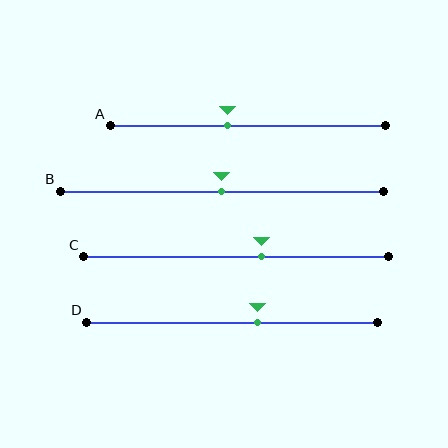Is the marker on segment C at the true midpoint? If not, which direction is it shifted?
No, the marker on segment C is shifted to the right by about 9% of the segment length.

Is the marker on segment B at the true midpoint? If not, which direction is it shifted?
Yes, the marker on segment B is at the true midpoint.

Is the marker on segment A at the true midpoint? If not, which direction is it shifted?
No, the marker on segment A is shifted to the left by about 7% of the segment length.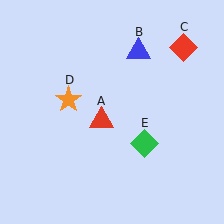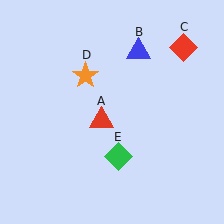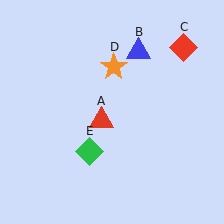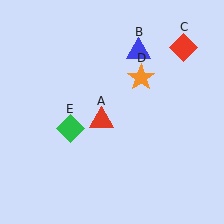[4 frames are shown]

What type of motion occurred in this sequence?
The orange star (object D), green diamond (object E) rotated clockwise around the center of the scene.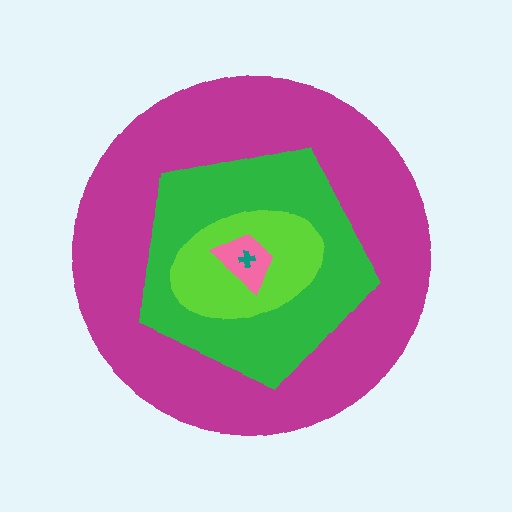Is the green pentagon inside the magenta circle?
Yes.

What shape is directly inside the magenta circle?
The green pentagon.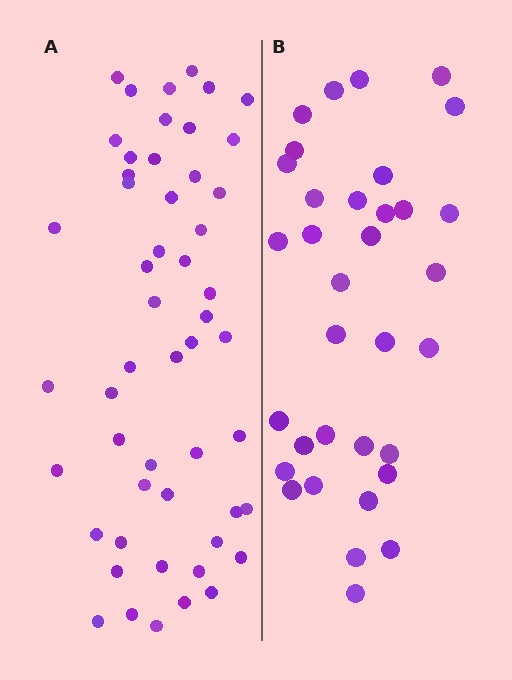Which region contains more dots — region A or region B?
Region A (the left region) has more dots.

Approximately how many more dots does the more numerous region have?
Region A has approximately 20 more dots than region B.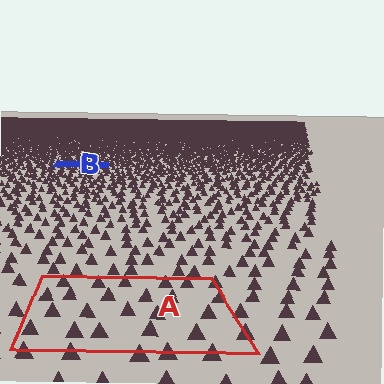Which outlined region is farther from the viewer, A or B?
Region B is farther from the viewer — the texture elements inside it appear smaller and more densely packed.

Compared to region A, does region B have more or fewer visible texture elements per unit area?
Region B has more texture elements per unit area — they are packed more densely because it is farther away.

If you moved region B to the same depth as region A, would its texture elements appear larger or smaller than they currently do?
They would appear larger. At a closer depth, the same texture elements are projected at a bigger on-screen size.